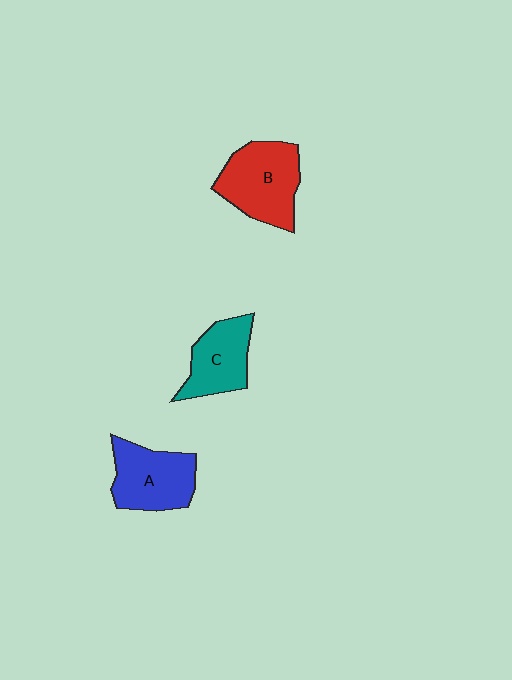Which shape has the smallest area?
Shape C (teal).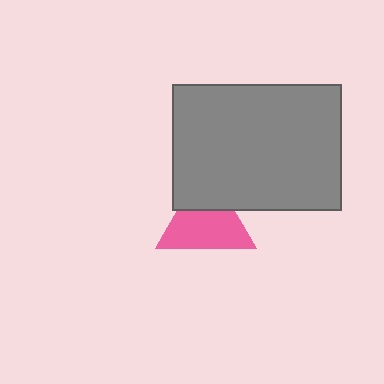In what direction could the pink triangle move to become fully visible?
The pink triangle could move down. That would shift it out from behind the gray rectangle entirely.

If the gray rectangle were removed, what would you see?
You would see the complete pink triangle.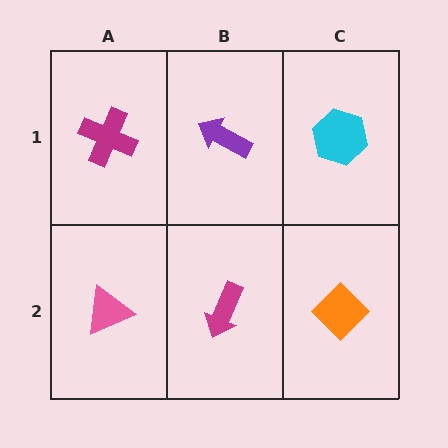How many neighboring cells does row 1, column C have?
2.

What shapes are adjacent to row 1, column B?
A magenta arrow (row 2, column B), a magenta cross (row 1, column A), a cyan hexagon (row 1, column C).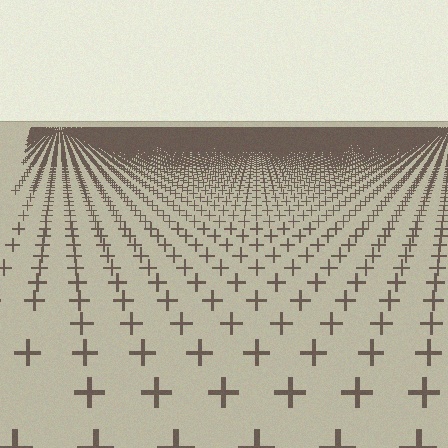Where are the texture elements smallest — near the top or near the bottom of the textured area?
Near the top.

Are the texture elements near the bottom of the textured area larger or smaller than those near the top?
Larger. Near the bottom, elements are closer to the viewer and appear at a bigger on-screen size.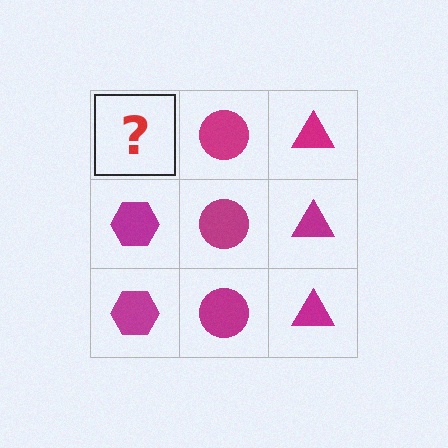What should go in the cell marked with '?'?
The missing cell should contain a magenta hexagon.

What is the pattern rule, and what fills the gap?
The rule is that each column has a consistent shape. The gap should be filled with a magenta hexagon.